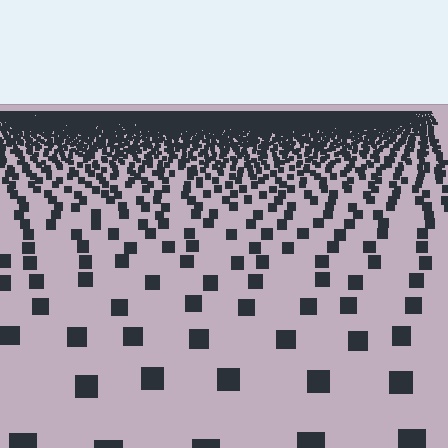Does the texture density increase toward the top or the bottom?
Density increases toward the top.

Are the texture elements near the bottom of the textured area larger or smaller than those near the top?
Larger. Near the bottom, elements are closer to the viewer and appear at a bigger on-screen size.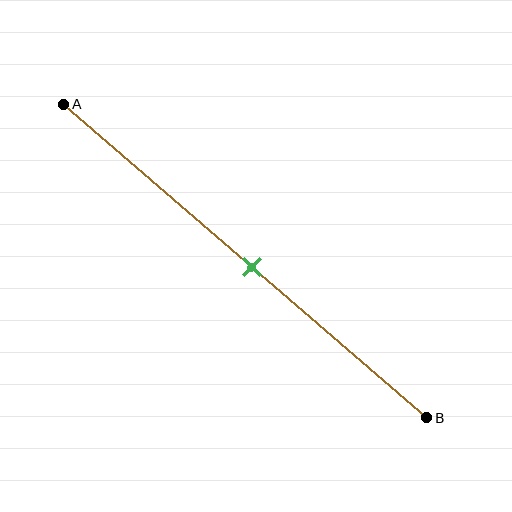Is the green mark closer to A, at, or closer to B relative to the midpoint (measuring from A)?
The green mark is approximately at the midpoint of segment AB.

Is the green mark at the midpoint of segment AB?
Yes, the mark is approximately at the midpoint.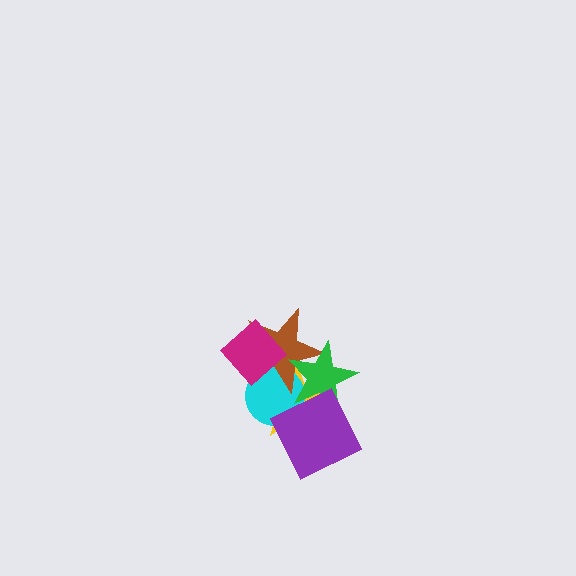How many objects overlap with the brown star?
4 objects overlap with the brown star.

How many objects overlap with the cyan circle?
5 objects overlap with the cyan circle.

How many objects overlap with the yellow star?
5 objects overlap with the yellow star.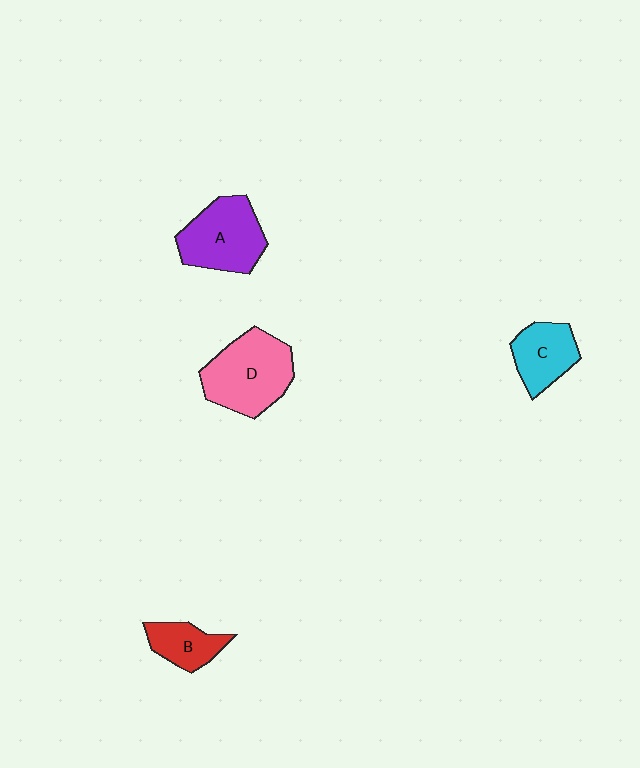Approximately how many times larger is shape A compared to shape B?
Approximately 1.8 times.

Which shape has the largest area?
Shape D (pink).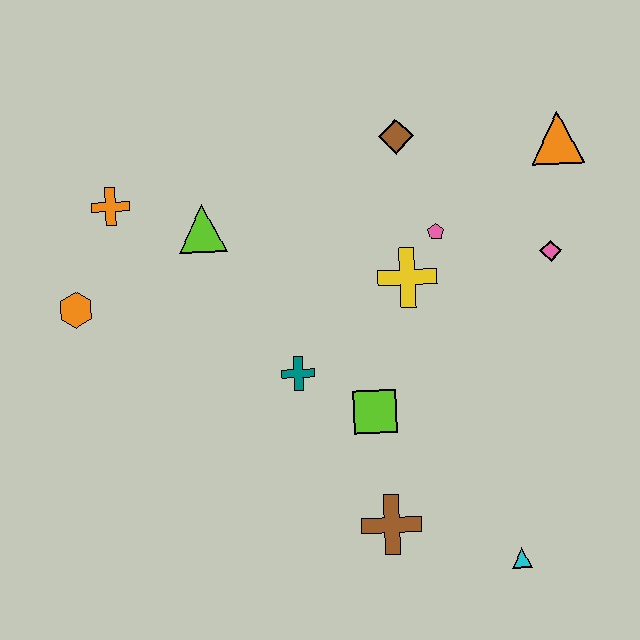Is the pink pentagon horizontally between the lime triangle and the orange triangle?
Yes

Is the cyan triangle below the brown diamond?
Yes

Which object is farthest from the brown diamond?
The cyan triangle is farthest from the brown diamond.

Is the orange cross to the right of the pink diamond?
No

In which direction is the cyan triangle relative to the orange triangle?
The cyan triangle is below the orange triangle.